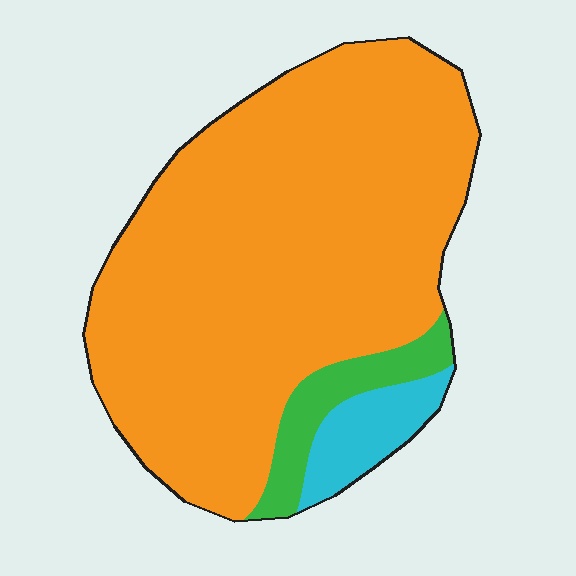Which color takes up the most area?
Orange, at roughly 85%.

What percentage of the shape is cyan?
Cyan takes up less than a quarter of the shape.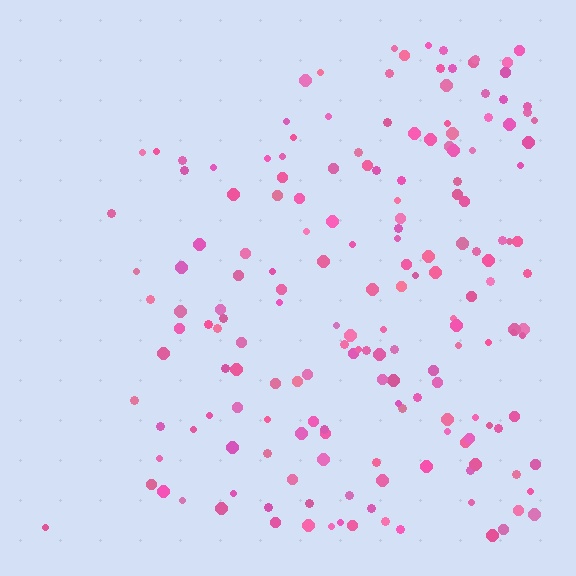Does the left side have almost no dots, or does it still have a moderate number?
Still a moderate number, just noticeably fewer than the right.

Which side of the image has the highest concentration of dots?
The right.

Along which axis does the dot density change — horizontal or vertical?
Horizontal.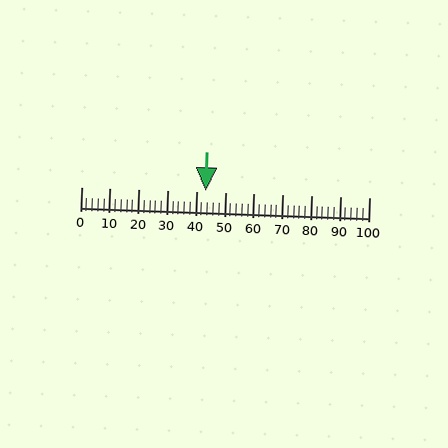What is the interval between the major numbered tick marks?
The major tick marks are spaced 10 units apart.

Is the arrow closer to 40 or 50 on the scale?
The arrow is closer to 40.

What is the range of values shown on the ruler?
The ruler shows values from 0 to 100.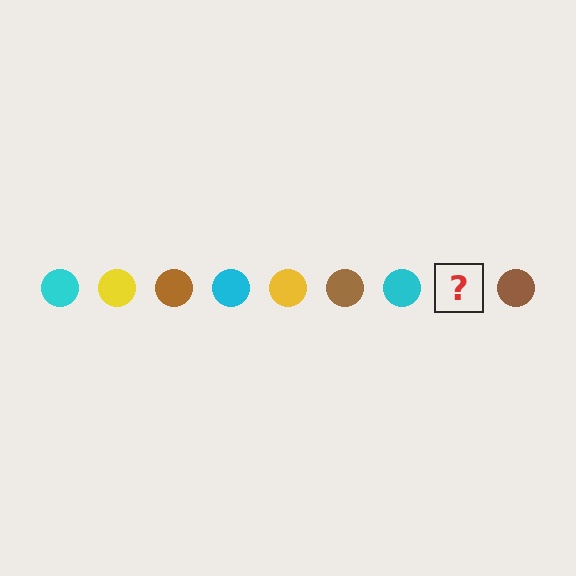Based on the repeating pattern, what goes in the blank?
The blank should be a yellow circle.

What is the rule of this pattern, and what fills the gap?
The rule is that the pattern cycles through cyan, yellow, brown circles. The gap should be filled with a yellow circle.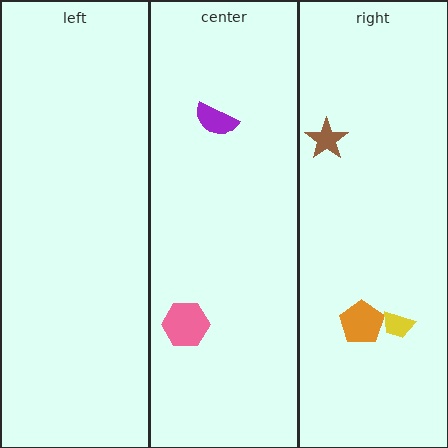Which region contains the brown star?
The right region.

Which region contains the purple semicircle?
The center region.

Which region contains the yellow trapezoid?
The right region.